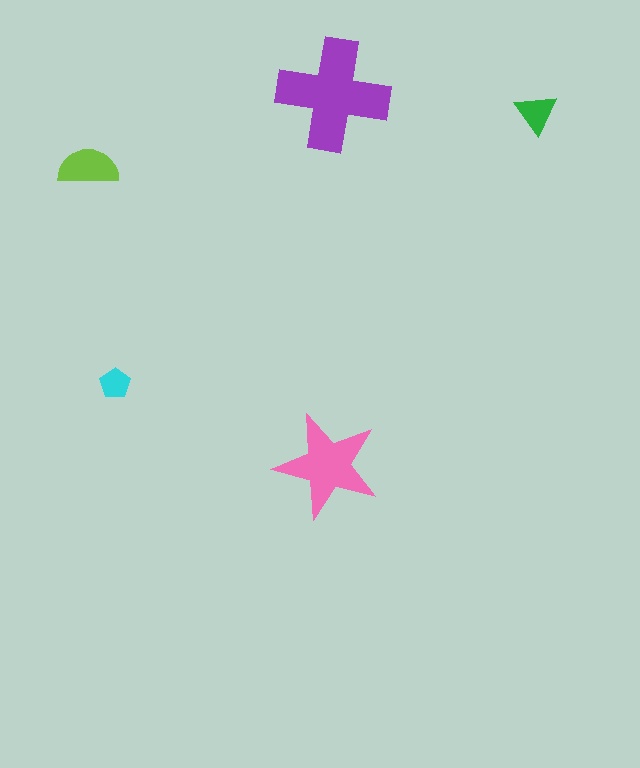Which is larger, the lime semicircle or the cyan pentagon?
The lime semicircle.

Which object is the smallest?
The cyan pentagon.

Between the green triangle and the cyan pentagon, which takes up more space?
The green triangle.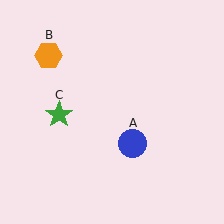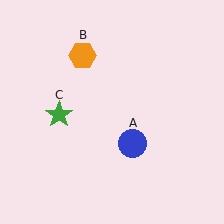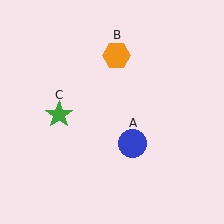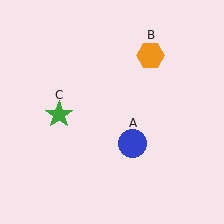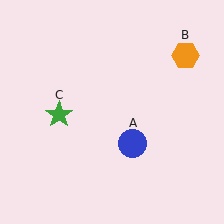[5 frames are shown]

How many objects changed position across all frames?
1 object changed position: orange hexagon (object B).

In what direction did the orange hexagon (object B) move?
The orange hexagon (object B) moved right.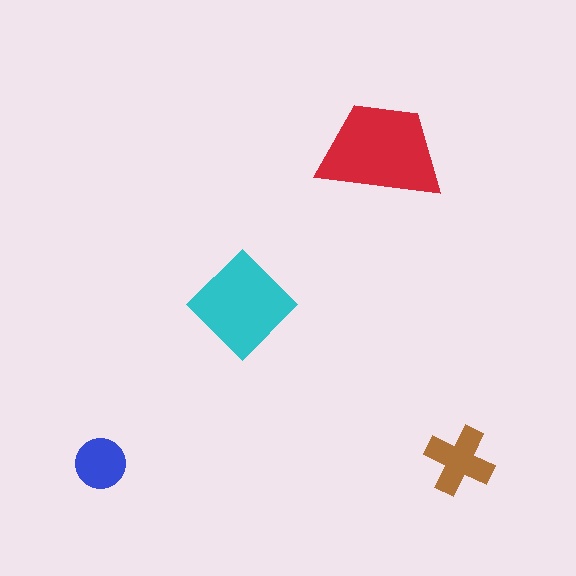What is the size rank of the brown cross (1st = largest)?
3rd.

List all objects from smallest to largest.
The blue circle, the brown cross, the cyan diamond, the red trapezoid.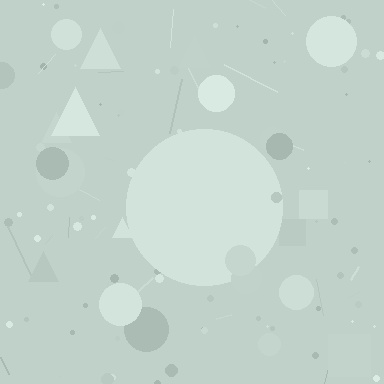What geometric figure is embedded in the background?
A circle is embedded in the background.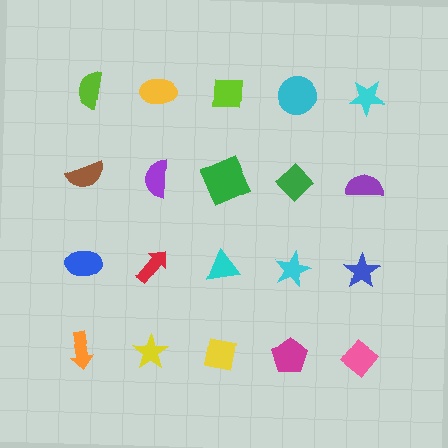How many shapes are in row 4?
5 shapes.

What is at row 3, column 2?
A red arrow.